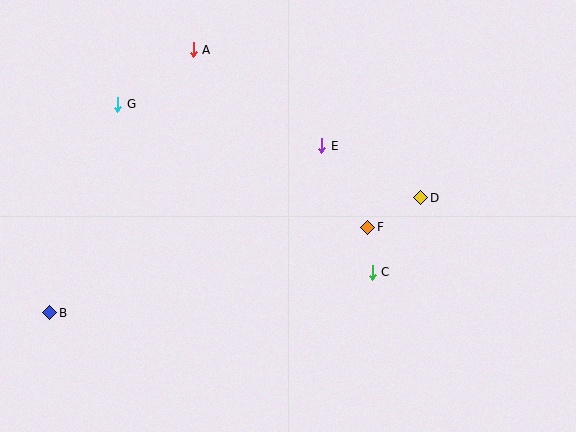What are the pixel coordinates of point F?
Point F is at (368, 227).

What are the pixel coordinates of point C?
Point C is at (372, 272).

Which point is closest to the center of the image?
Point E at (322, 146) is closest to the center.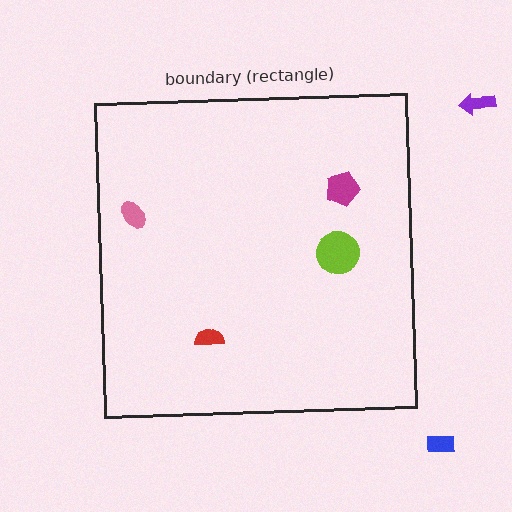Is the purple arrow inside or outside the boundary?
Outside.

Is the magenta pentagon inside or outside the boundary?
Inside.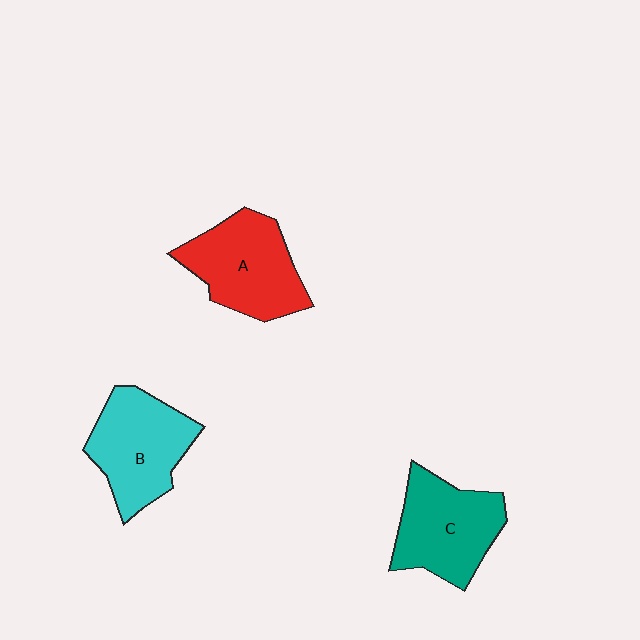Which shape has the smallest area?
Shape C (teal).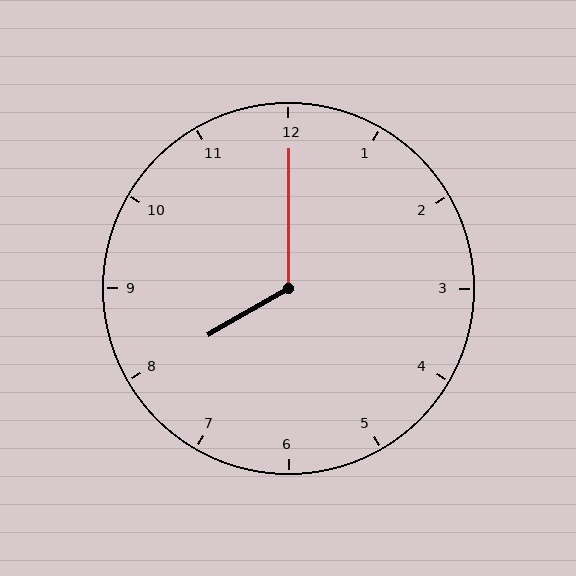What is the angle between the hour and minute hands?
Approximately 120 degrees.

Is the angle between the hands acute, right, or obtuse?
It is obtuse.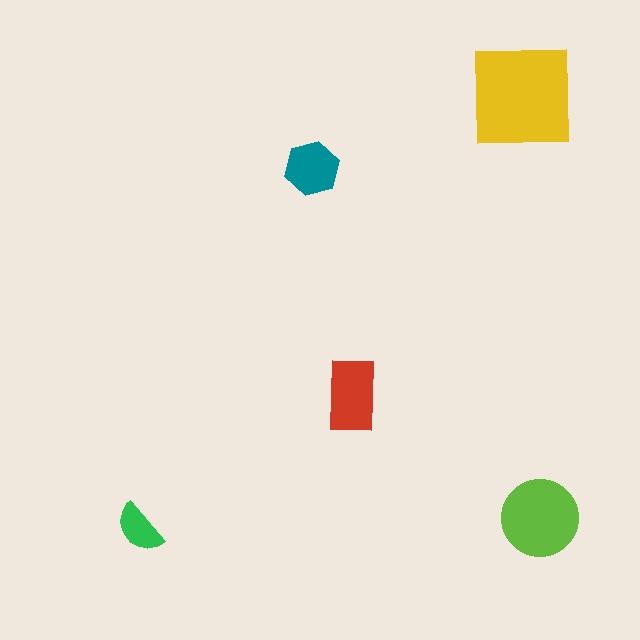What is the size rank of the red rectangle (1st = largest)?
3rd.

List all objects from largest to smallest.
The yellow square, the lime circle, the red rectangle, the teal hexagon, the green semicircle.